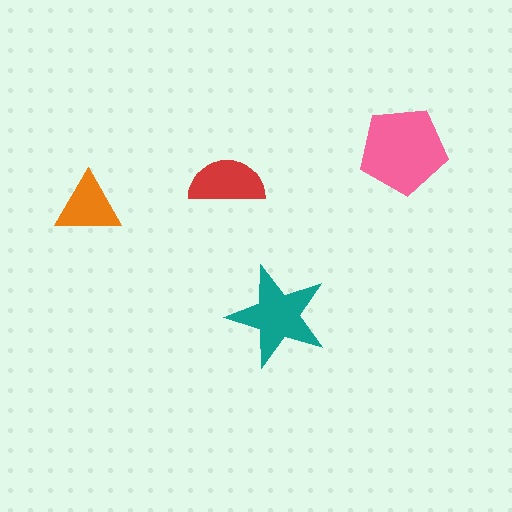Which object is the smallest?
The orange triangle.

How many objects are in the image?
There are 4 objects in the image.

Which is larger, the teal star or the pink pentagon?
The pink pentagon.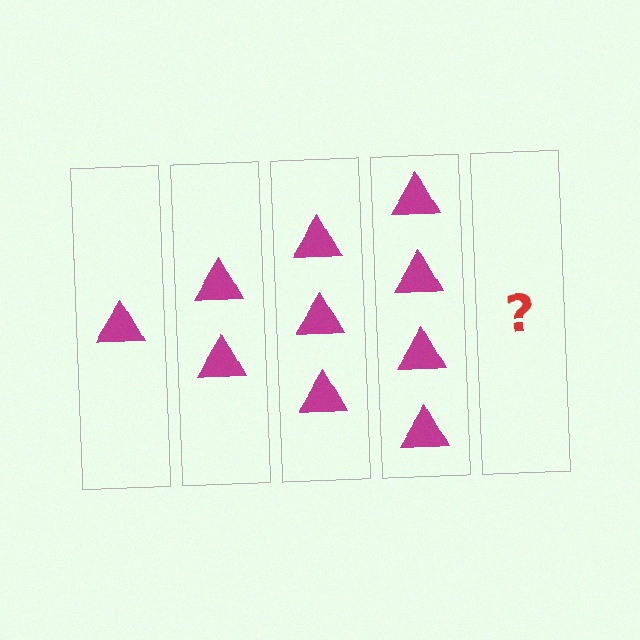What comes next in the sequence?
The next element should be 5 triangles.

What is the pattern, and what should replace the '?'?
The pattern is that each step adds one more triangle. The '?' should be 5 triangles.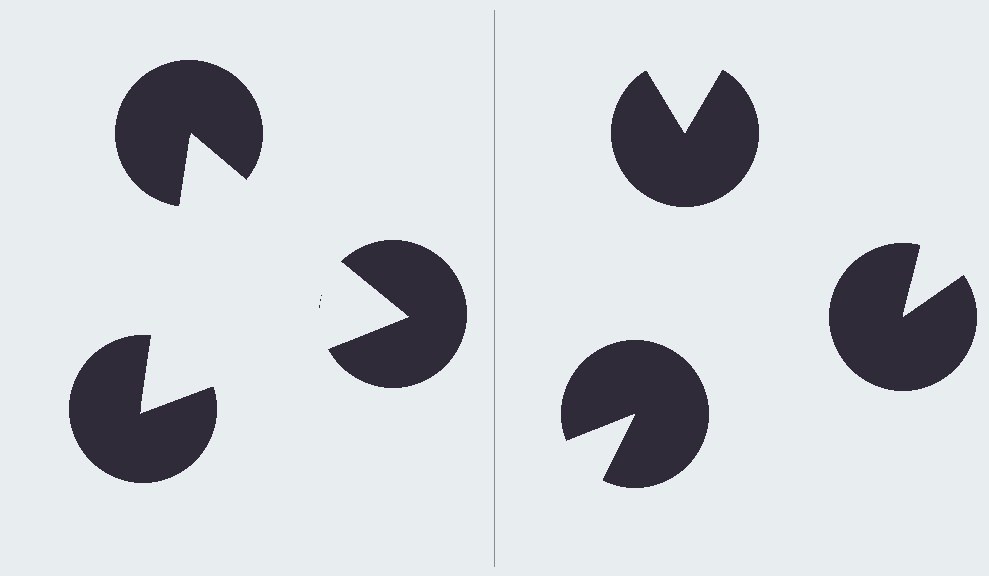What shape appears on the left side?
An illusory triangle.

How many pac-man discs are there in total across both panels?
6 — 3 on each side.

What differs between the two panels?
The pac-man discs are positioned identically on both sides; only the wedge orientations differ. On the left they align to a triangle; on the right they are misaligned.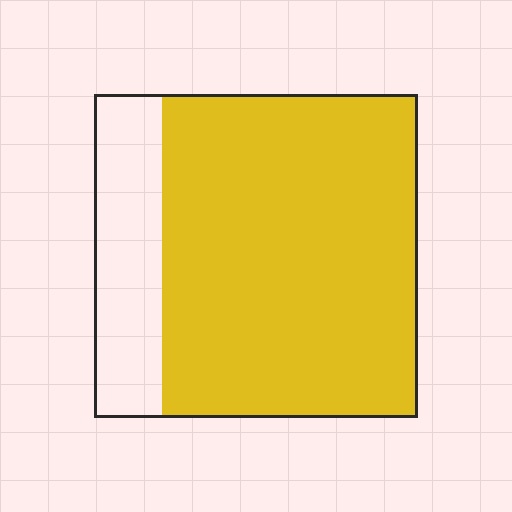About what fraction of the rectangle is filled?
About four fifths (4/5).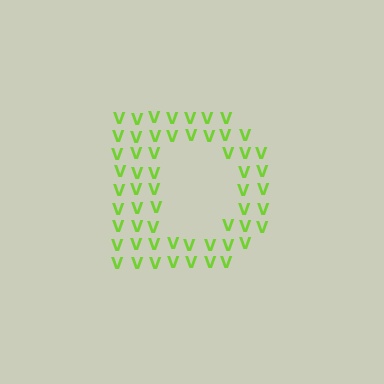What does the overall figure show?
The overall figure shows the letter D.